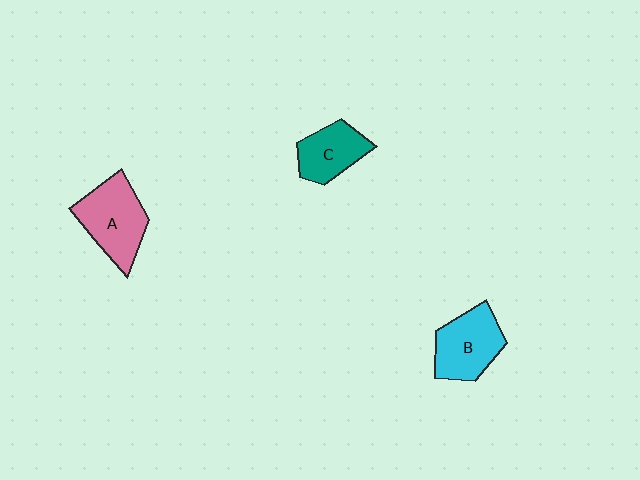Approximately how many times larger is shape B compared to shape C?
Approximately 1.3 times.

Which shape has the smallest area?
Shape C (teal).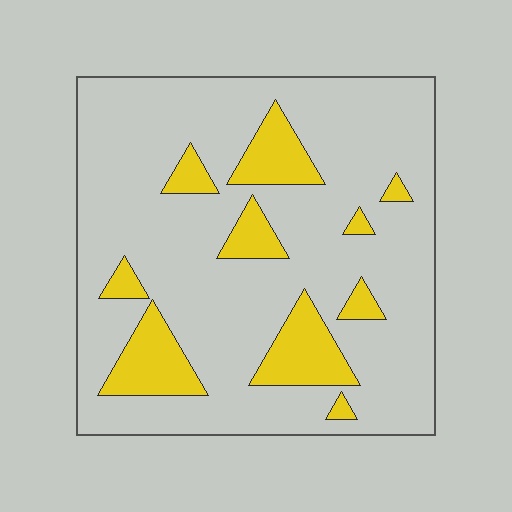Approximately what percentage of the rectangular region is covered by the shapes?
Approximately 20%.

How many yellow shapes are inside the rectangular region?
10.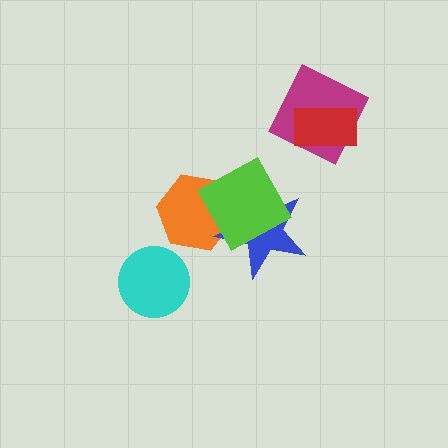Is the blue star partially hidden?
Yes, it is partially covered by another shape.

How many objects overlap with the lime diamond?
2 objects overlap with the lime diamond.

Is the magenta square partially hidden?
Yes, it is partially covered by another shape.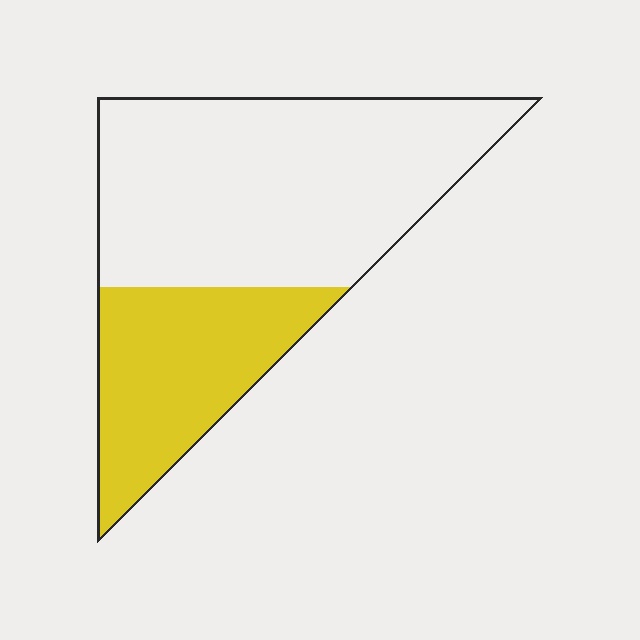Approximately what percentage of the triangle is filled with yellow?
Approximately 35%.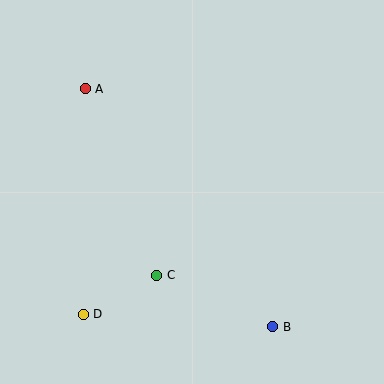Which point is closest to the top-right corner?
Point A is closest to the top-right corner.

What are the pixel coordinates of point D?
Point D is at (83, 314).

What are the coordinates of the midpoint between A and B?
The midpoint between A and B is at (179, 208).